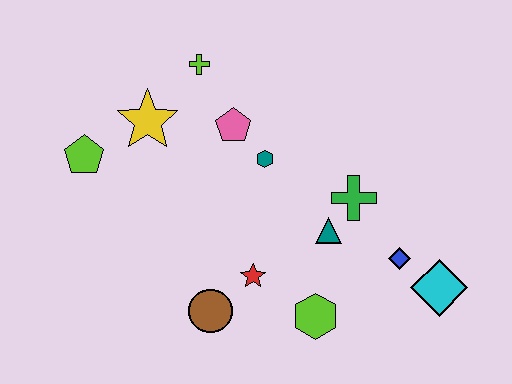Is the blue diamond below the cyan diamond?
No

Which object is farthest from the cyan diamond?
The lime pentagon is farthest from the cyan diamond.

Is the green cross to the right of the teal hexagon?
Yes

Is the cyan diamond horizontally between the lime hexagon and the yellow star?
No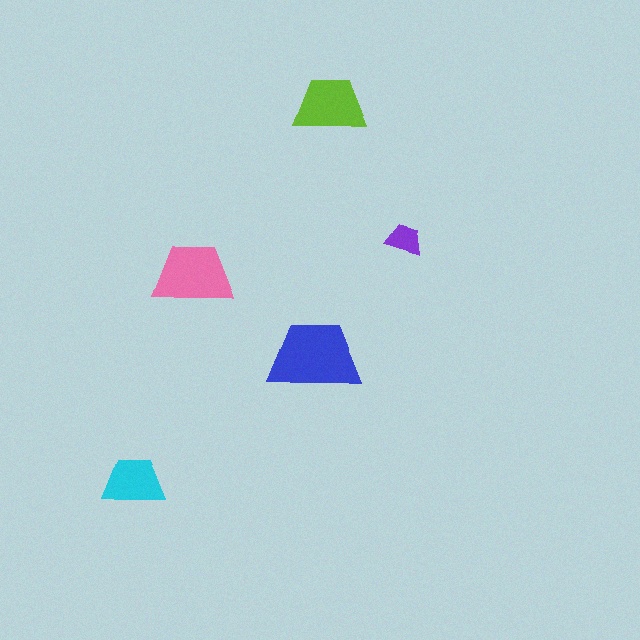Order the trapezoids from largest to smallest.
the blue one, the pink one, the lime one, the cyan one, the purple one.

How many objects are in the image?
There are 5 objects in the image.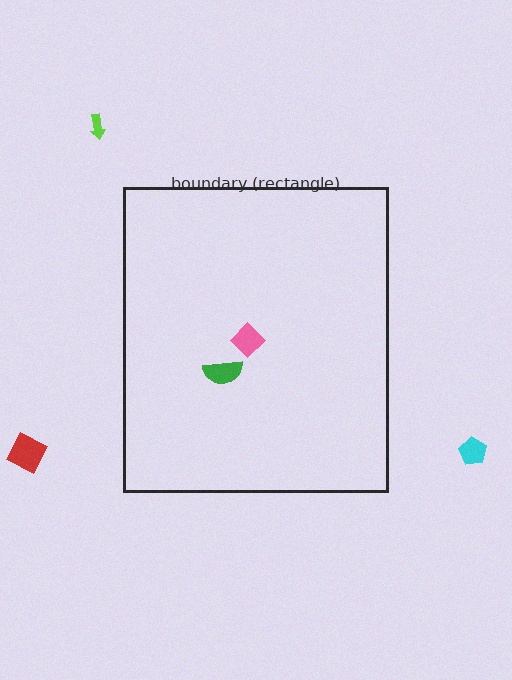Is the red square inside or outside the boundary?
Outside.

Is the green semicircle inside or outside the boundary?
Inside.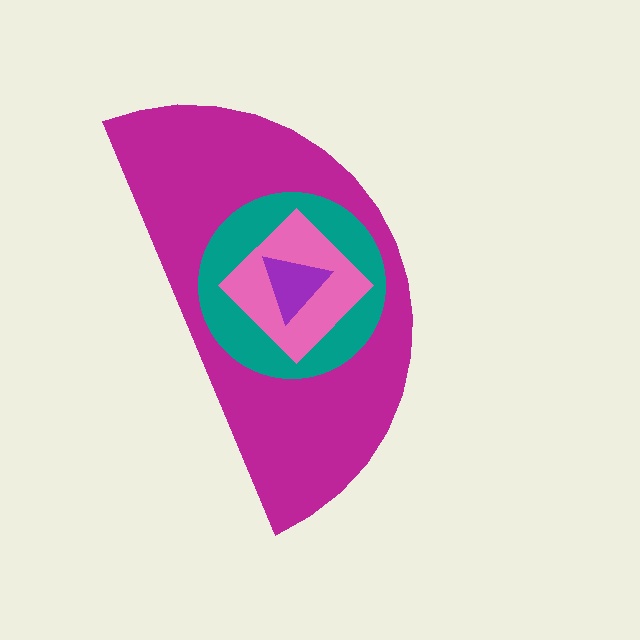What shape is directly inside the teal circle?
The pink diamond.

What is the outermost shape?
The magenta semicircle.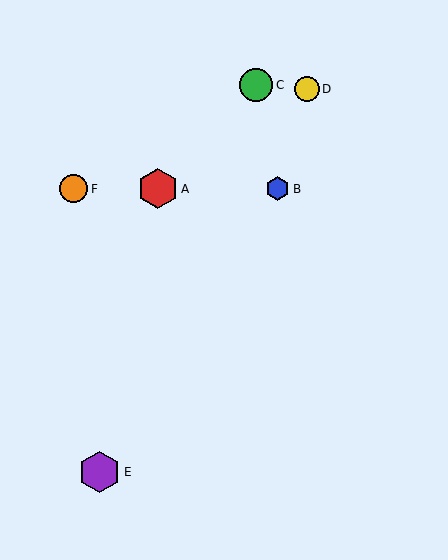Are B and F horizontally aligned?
Yes, both are at y≈189.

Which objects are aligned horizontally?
Objects A, B, F are aligned horizontally.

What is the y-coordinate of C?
Object C is at y≈85.